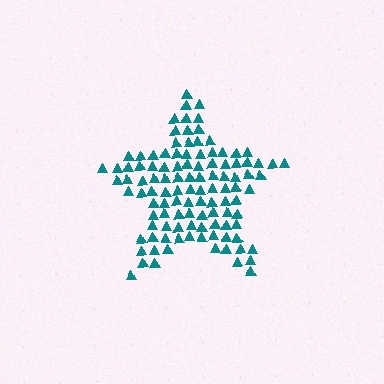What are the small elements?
The small elements are triangles.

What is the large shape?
The large shape is a star.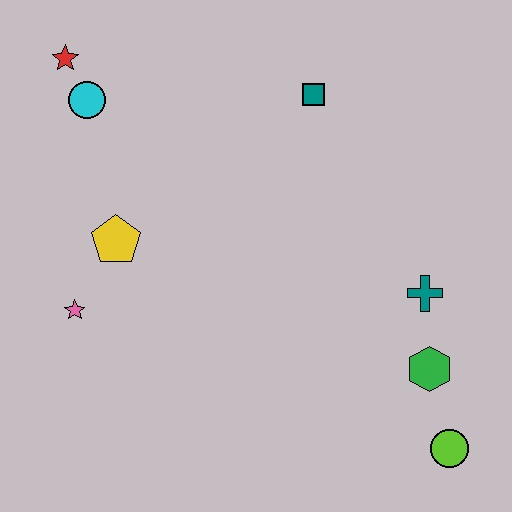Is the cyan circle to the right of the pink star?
Yes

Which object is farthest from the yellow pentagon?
The lime circle is farthest from the yellow pentagon.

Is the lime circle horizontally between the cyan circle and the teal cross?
No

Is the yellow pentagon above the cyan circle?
No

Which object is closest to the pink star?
The yellow pentagon is closest to the pink star.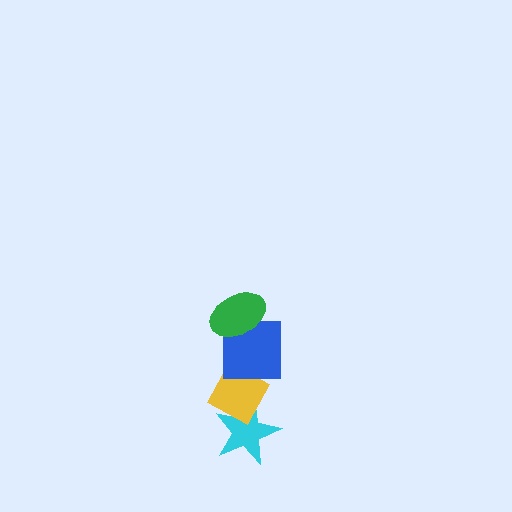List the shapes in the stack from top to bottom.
From top to bottom: the green ellipse, the blue square, the yellow diamond, the cyan star.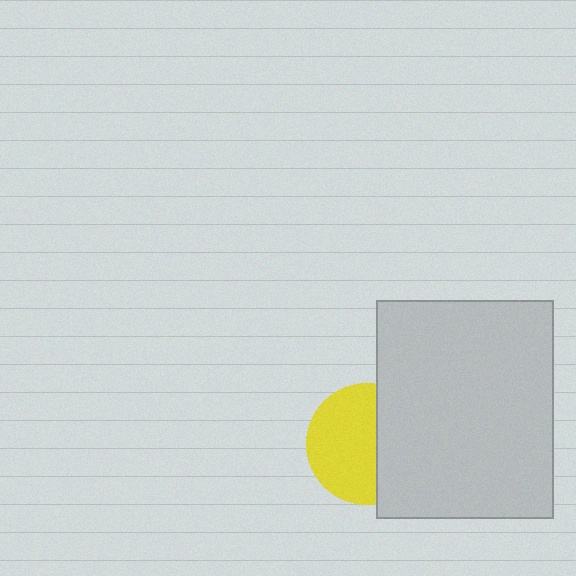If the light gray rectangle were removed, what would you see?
You would see the complete yellow circle.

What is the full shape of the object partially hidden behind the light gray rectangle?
The partially hidden object is a yellow circle.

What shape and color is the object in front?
The object in front is a light gray rectangle.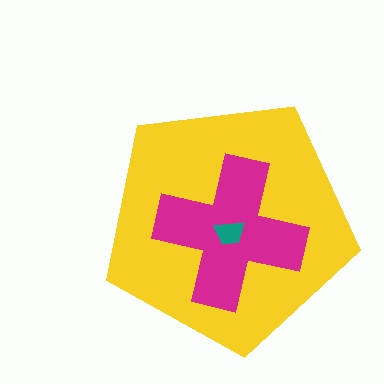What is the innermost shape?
The teal trapezoid.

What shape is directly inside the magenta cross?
The teal trapezoid.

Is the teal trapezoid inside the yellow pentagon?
Yes.